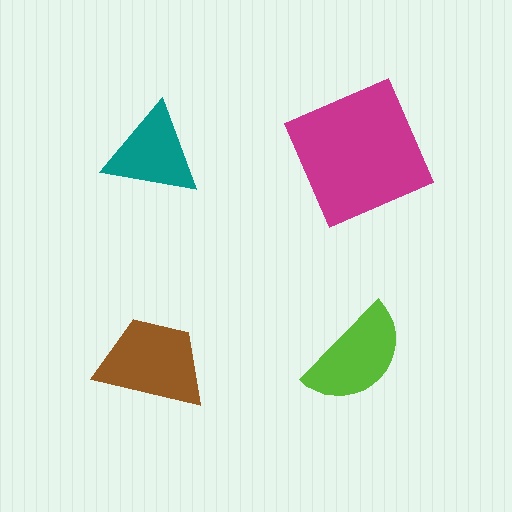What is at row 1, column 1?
A teal triangle.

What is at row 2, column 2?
A lime semicircle.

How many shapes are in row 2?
2 shapes.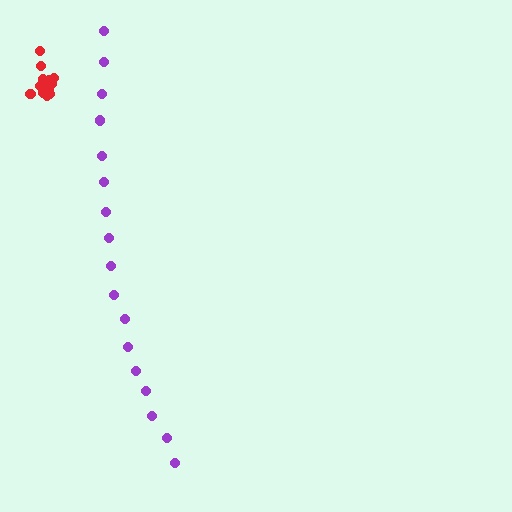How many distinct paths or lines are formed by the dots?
There are 2 distinct paths.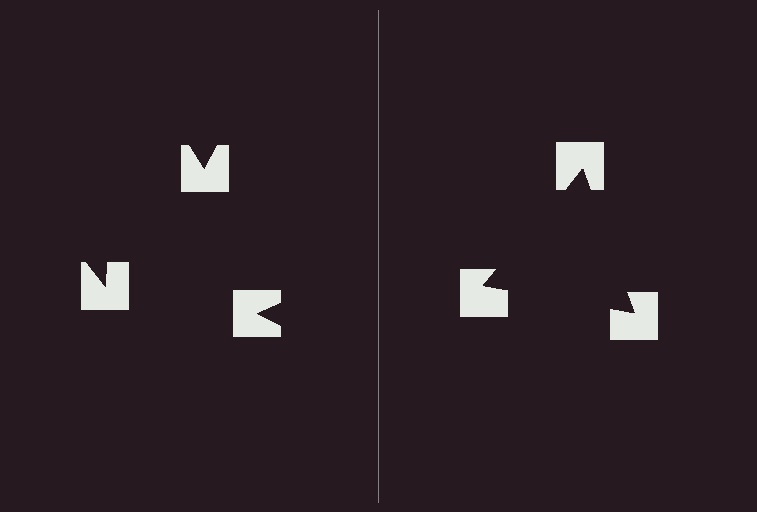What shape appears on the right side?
An illusory triangle.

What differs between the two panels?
The notched squares are positioned identically on both sides; only the wedge orientations differ. On the right they align to a triangle; on the left they are misaligned.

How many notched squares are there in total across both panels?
6 — 3 on each side.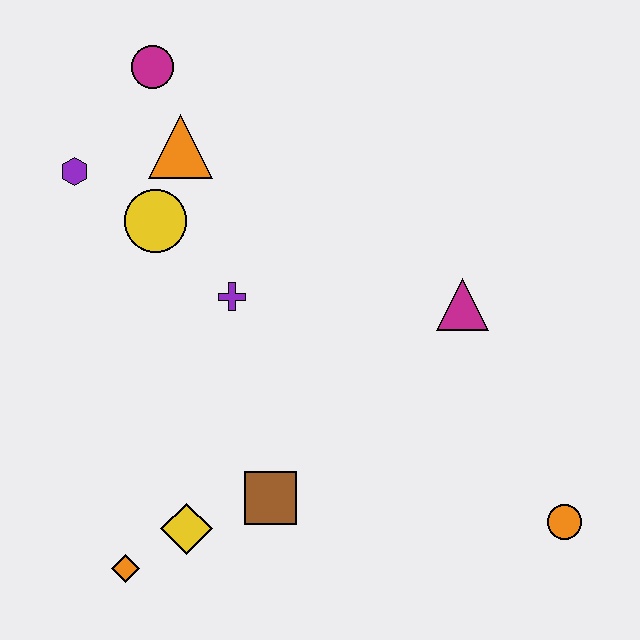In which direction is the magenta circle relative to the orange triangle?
The magenta circle is above the orange triangle.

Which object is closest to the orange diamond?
The yellow diamond is closest to the orange diamond.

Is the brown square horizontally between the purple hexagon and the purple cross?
No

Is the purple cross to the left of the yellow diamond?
No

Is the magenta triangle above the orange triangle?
No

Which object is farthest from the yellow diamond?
The magenta circle is farthest from the yellow diamond.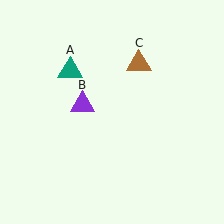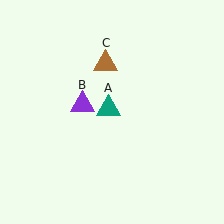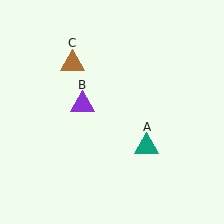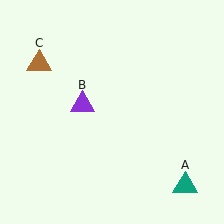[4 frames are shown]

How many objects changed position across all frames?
2 objects changed position: teal triangle (object A), brown triangle (object C).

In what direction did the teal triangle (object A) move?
The teal triangle (object A) moved down and to the right.